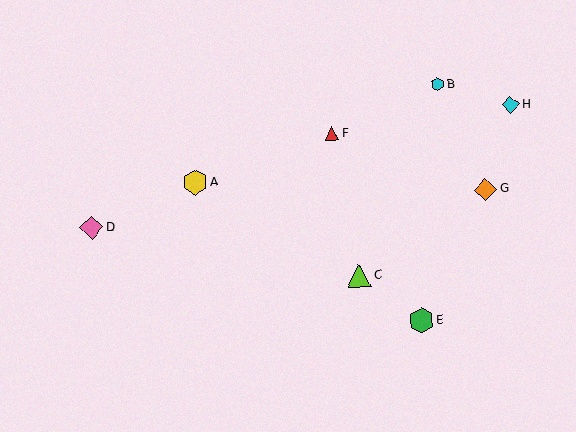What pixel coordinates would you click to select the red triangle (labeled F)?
Click at (332, 133) to select the red triangle F.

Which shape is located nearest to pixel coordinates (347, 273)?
The lime triangle (labeled C) at (359, 275) is nearest to that location.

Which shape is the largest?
The yellow hexagon (labeled A) is the largest.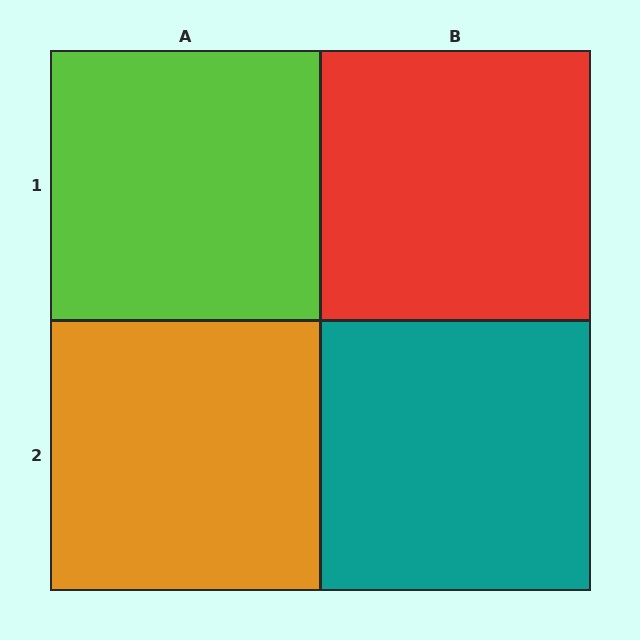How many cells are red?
1 cell is red.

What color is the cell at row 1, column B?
Red.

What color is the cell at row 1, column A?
Lime.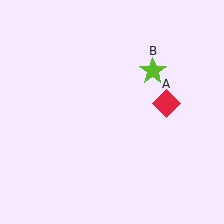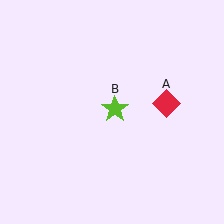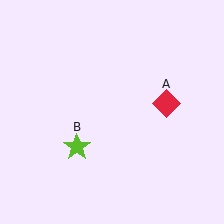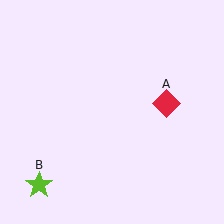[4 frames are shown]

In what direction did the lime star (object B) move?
The lime star (object B) moved down and to the left.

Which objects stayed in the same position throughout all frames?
Red diamond (object A) remained stationary.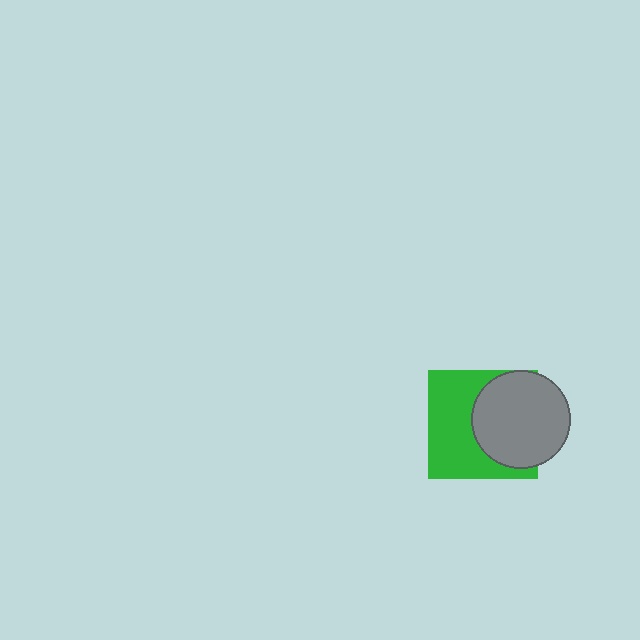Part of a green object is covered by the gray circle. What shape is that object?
It is a square.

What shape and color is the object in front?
The object in front is a gray circle.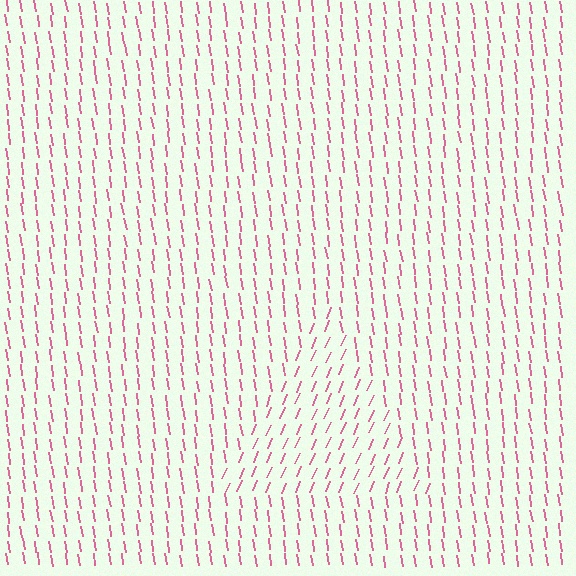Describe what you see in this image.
The image is filled with small pink line segments. A triangle region in the image has lines oriented differently from the surrounding lines, creating a visible texture boundary.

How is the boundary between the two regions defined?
The boundary is defined purely by a change in line orientation (approximately 32 degrees difference). All lines are the same color and thickness.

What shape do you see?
I see a triangle.